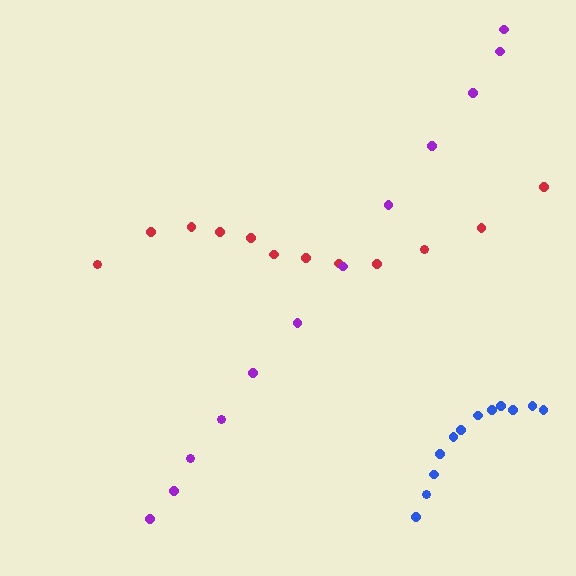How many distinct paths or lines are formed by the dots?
There are 3 distinct paths.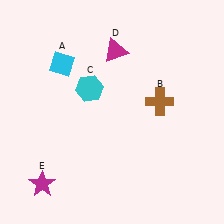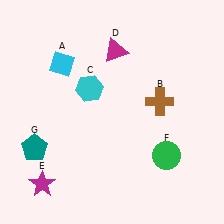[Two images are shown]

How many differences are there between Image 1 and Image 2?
There are 2 differences between the two images.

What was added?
A green circle (F), a teal pentagon (G) were added in Image 2.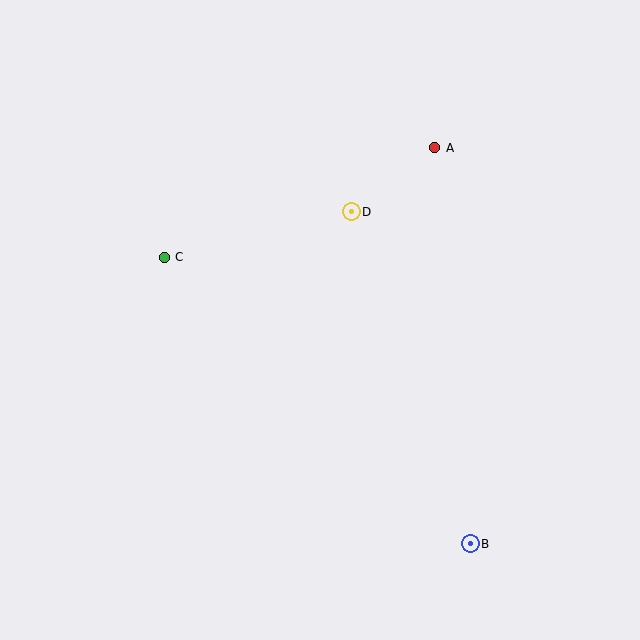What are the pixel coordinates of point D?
Point D is at (351, 212).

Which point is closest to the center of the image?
Point D at (351, 212) is closest to the center.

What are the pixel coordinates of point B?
Point B is at (470, 544).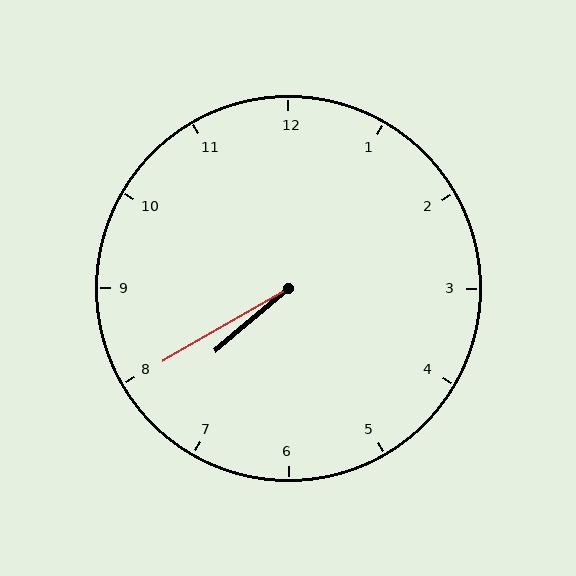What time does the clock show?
7:40.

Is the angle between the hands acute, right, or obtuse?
It is acute.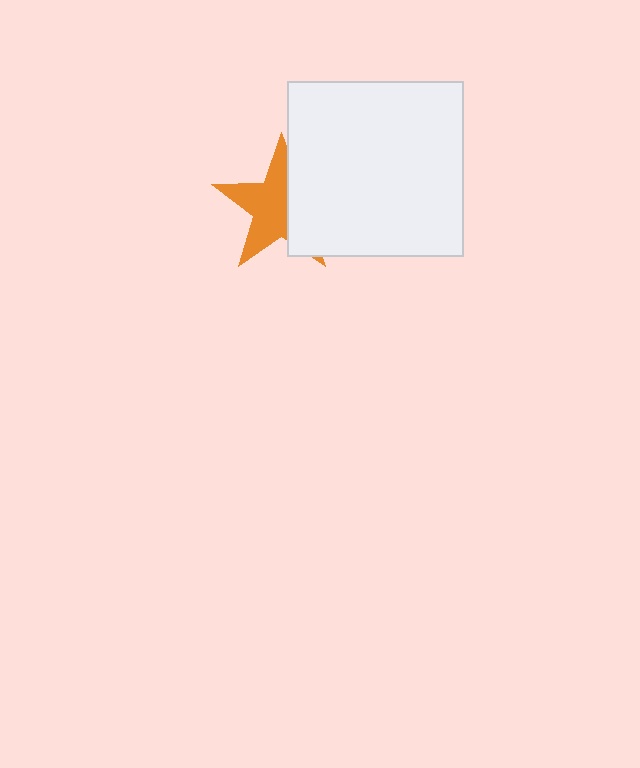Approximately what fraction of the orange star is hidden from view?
Roughly 41% of the orange star is hidden behind the white square.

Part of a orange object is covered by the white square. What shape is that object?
It is a star.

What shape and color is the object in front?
The object in front is a white square.